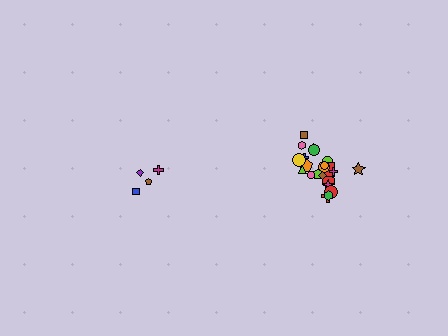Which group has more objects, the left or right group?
The right group.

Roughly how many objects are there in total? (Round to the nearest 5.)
Roughly 25 objects in total.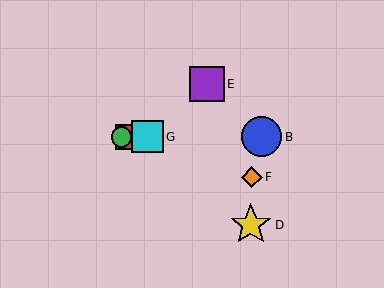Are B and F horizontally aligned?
No, B is at y≈137 and F is at y≈177.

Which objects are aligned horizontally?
Objects A, B, C, G are aligned horizontally.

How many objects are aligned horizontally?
4 objects (A, B, C, G) are aligned horizontally.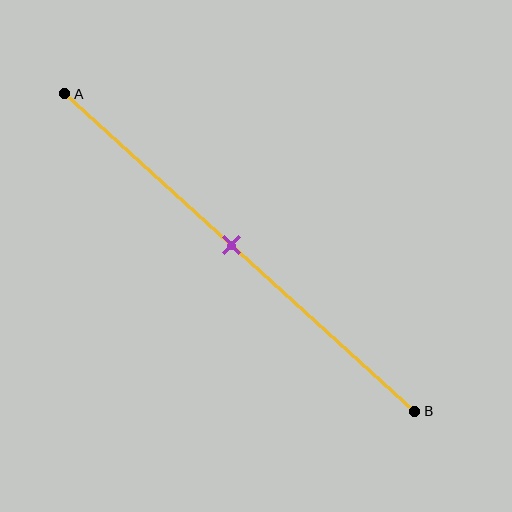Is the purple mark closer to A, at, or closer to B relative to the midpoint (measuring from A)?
The purple mark is approximately at the midpoint of segment AB.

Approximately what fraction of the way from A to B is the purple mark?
The purple mark is approximately 50% of the way from A to B.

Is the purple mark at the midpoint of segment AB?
Yes, the mark is approximately at the midpoint.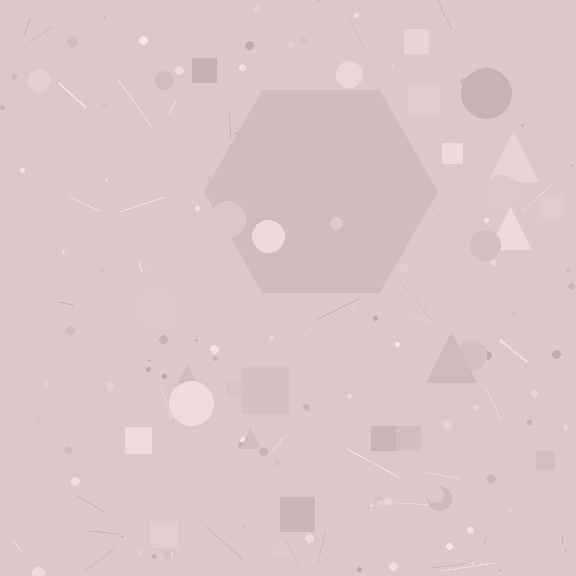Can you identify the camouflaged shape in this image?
The camouflaged shape is a hexagon.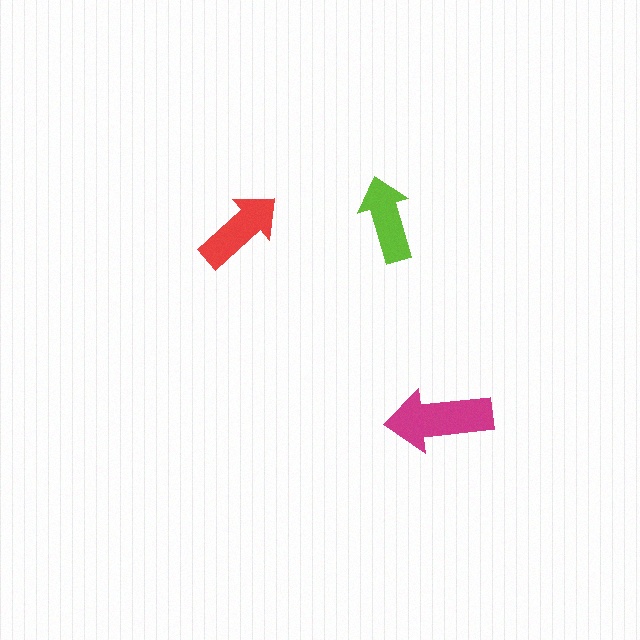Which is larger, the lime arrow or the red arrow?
The red one.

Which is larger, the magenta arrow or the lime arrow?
The magenta one.